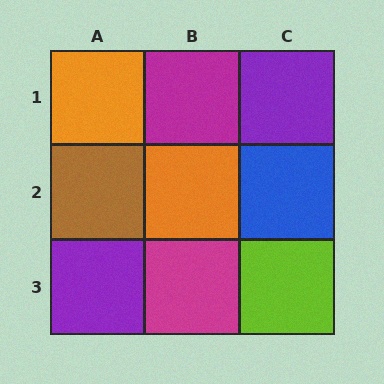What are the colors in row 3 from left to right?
Purple, magenta, lime.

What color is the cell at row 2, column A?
Brown.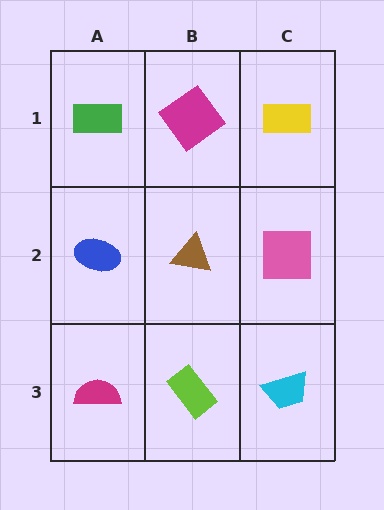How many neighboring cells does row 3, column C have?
2.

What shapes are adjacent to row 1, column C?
A pink square (row 2, column C), a magenta diamond (row 1, column B).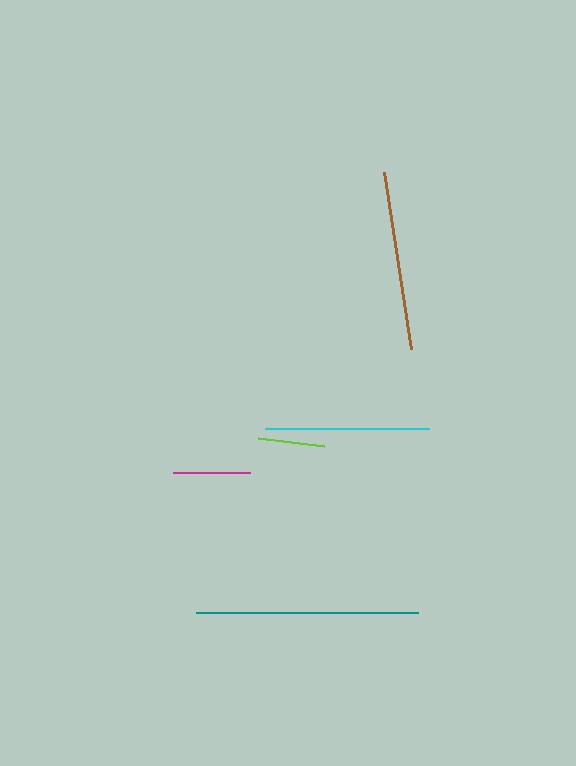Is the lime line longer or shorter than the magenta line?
The magenta line is longer than the lime line.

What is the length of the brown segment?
The brown segment is approximately 180 pixels long.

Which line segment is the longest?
The teal line is the longest at approximately 222 pixels.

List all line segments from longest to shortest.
From longest to shortest: teal, brown, cyan, magenta, lime.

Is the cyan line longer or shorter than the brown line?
The brown line is longer than the cyan line.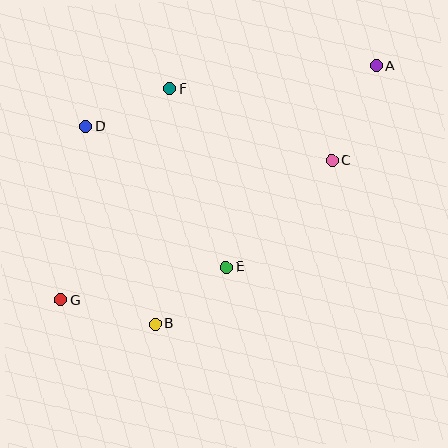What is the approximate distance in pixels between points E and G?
The distance between E and G is approximately 169 pixels.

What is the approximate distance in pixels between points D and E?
The distance between D and E is approximately 199 pixels.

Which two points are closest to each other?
Points B and E are closest to each other.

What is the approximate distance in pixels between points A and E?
The distance between A and E is approximately 251 pixels.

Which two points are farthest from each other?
Points A and G are farthest from each other.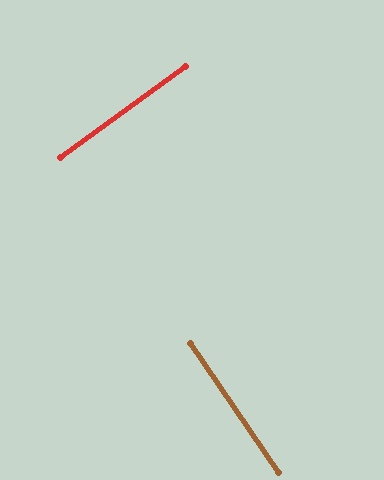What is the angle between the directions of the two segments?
Approximately 89 degrees.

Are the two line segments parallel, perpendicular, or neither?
Perpendicular — they meet at approximately 89°.